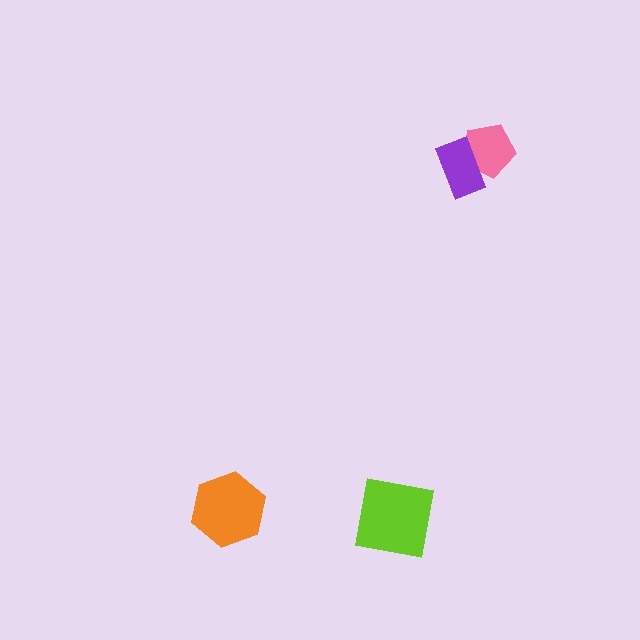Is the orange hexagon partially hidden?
No, no other shape covers it.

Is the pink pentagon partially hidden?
Yes, it is partially covered by another shape.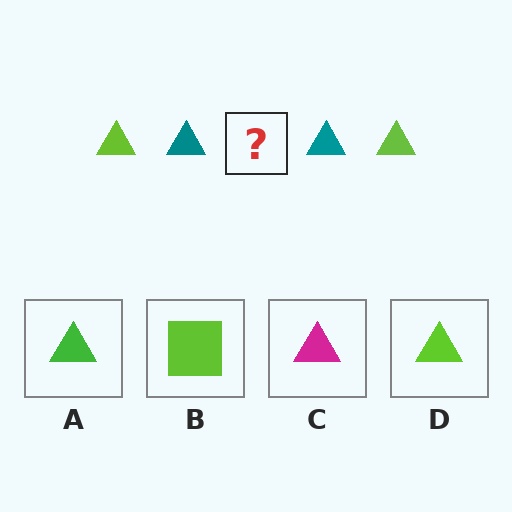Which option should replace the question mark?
Option D.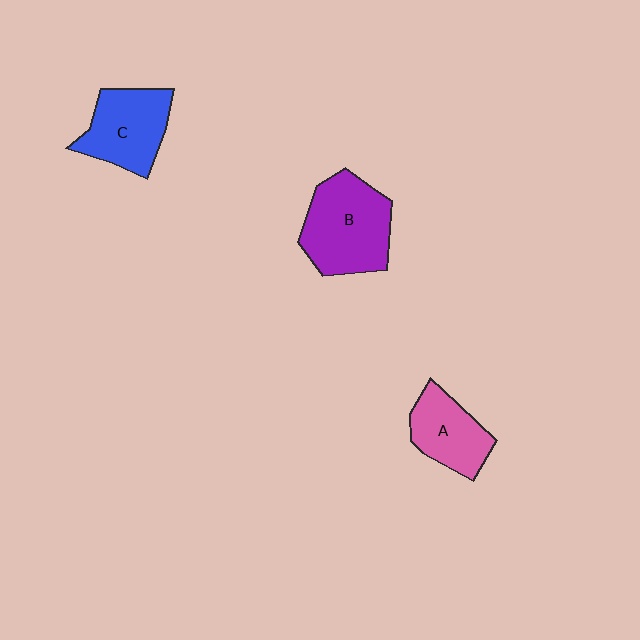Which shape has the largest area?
Shape B (purple).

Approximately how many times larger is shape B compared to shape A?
Approximately 1.5 times.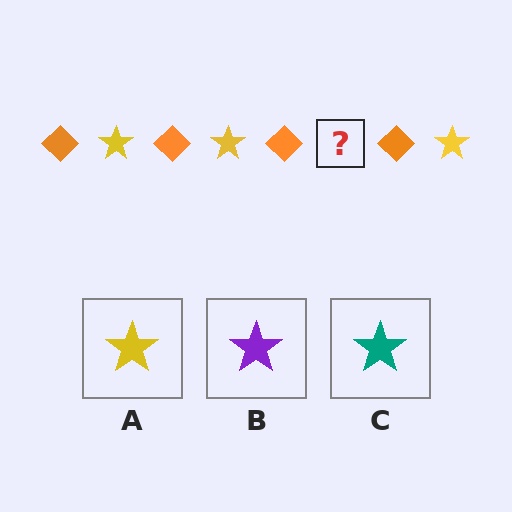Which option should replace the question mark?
Option A.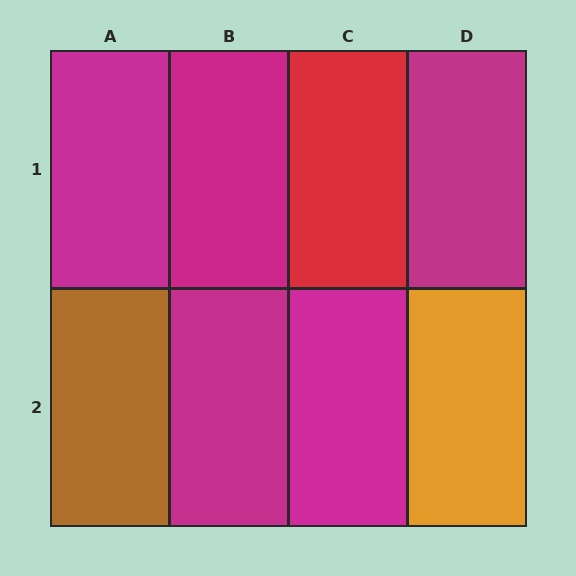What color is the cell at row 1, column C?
Red.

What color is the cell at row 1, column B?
Magenta.